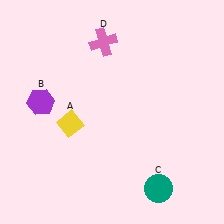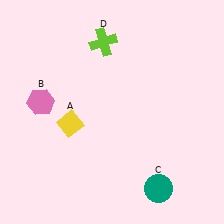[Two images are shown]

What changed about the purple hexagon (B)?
In Image 1, B is purple. In Image 2, it changed to pink.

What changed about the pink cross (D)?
In Image 1, D is pink. In Image 2, it changed to lime.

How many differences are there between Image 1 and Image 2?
There are 2 differences between the two images.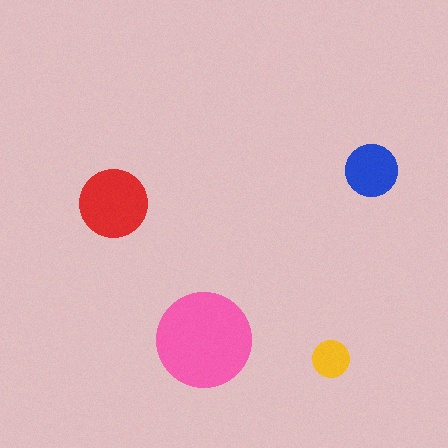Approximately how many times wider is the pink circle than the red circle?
About 1.5 times wider.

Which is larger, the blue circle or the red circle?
The red one.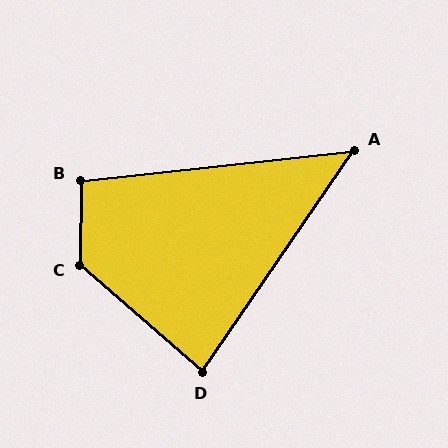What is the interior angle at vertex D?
Approximately 83 degrees (acute).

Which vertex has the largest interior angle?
C, at approximately 131 degrees.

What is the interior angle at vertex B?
Approximately 97 degrees (obtuse).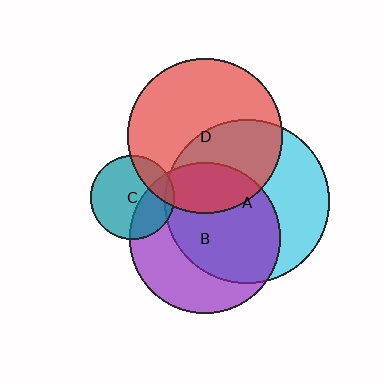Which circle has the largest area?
Circle A (cyan).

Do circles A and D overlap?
Yes.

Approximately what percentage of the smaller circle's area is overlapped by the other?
Approximately 45%.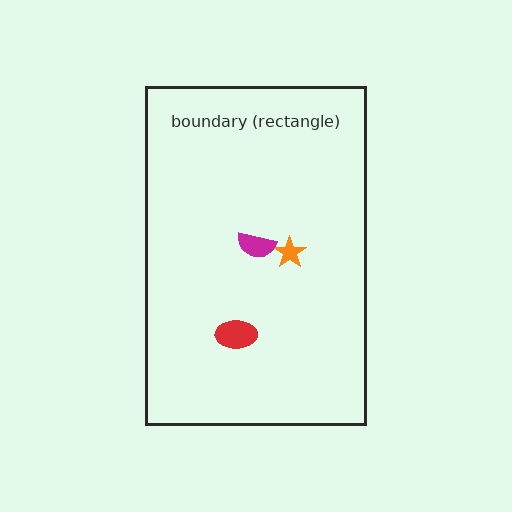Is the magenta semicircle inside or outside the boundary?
Inside.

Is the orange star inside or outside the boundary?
Inside.